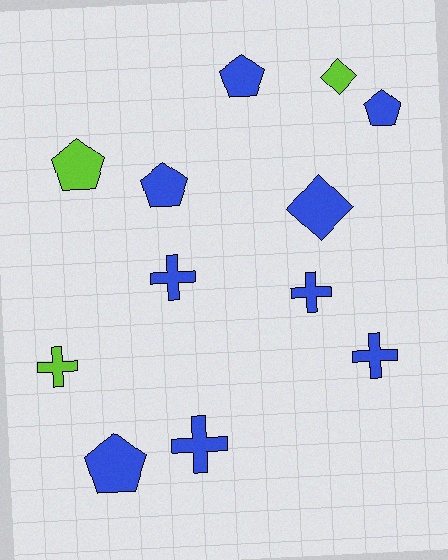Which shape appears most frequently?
Cross, with 5 objects.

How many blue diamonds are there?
There is 1 blue diamond.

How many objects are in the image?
There are 12 objects.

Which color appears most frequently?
Blue, with 9 objects.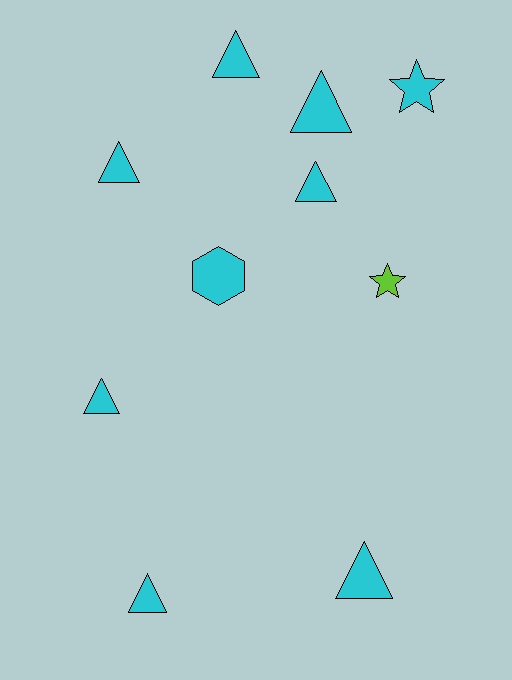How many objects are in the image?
There are 10 objects.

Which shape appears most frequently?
Triangle, with 7 objects.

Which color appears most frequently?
Cyan, with 9 objects.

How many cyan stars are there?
There is 1 cyan star.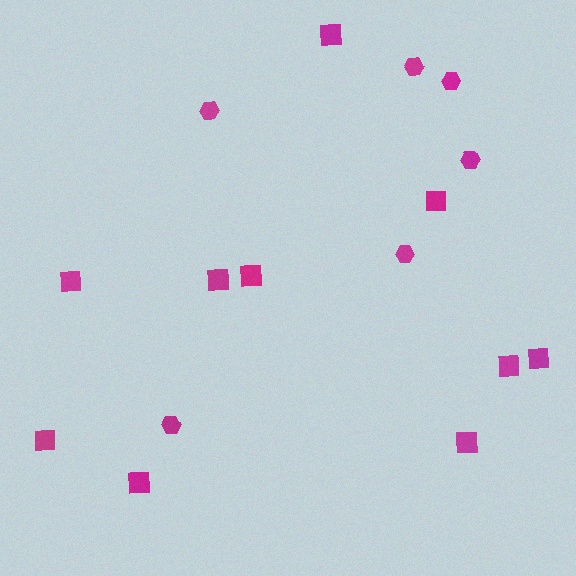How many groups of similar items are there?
There are 2 groups: one group of squares (10) and one group of hexagons (6).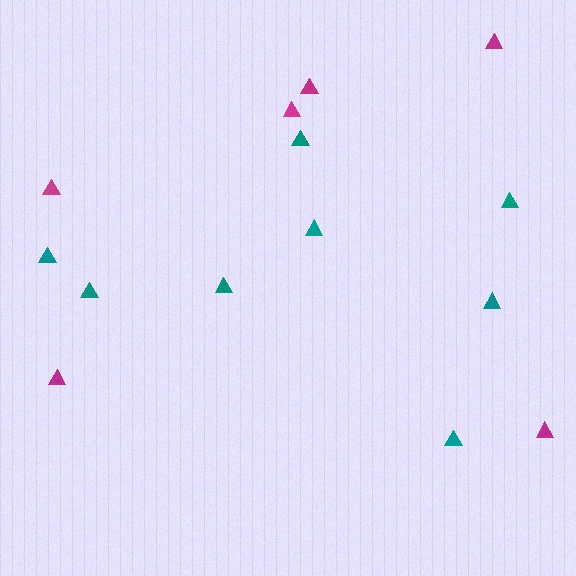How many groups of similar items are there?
There are 2 groups: one group of teal triangles (8) and one group of magenta triangles (6).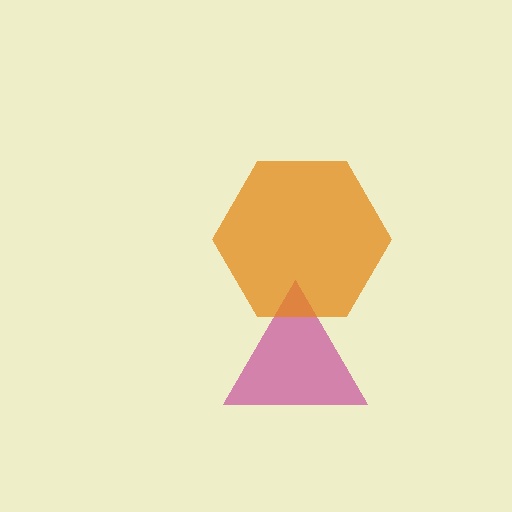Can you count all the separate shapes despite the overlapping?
Yes, there are 2 separate shapes.